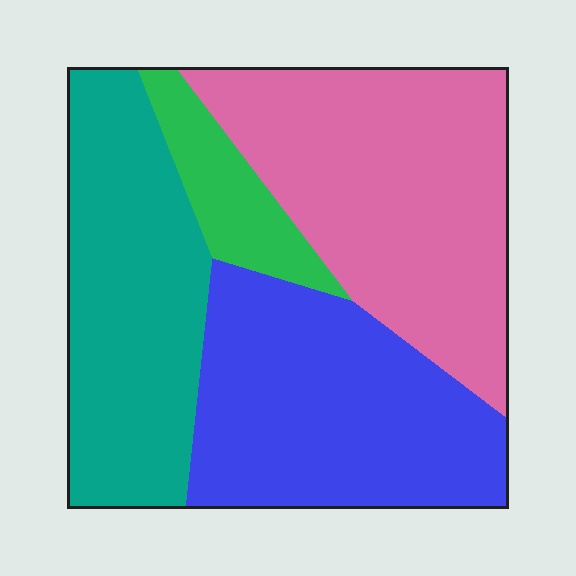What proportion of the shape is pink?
Pink covers roughly 35% of the shape.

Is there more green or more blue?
Blue.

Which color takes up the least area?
Green, at roughly 10%.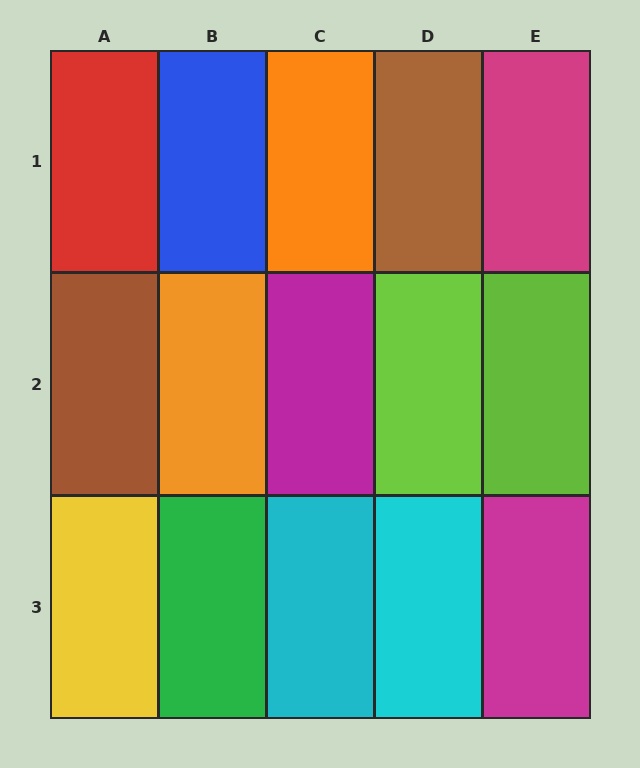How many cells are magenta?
3 cells are magenta.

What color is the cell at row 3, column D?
Cyan.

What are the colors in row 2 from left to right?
Brown, orange, magenta, lime, lime.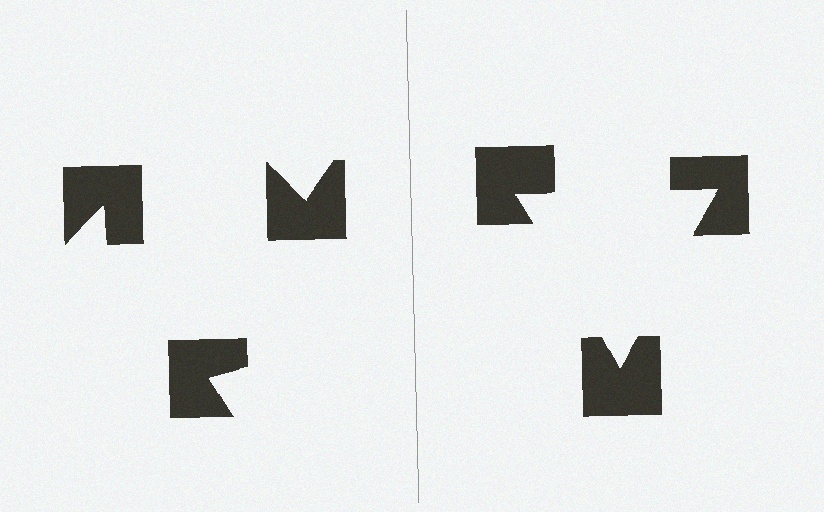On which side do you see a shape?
An illusory triangle appears on the right side. On the left side the wedge cuts are rotated, so no coherent shape forms.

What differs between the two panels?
The notched squares are positioned identically on both sides; only the wedge orientations differ. On the right they align to a triangle; on the left they are misaligned.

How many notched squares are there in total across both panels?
6 — 3 on each side.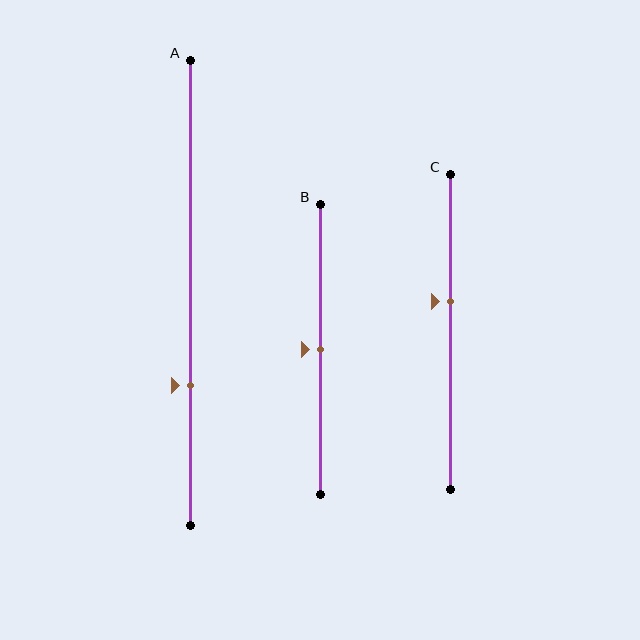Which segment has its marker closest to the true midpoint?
Segment B has its marker closest to the true midpoint.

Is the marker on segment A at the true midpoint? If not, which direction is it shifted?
No, the marker on segment A is shifted downward by about 20% of the segment length.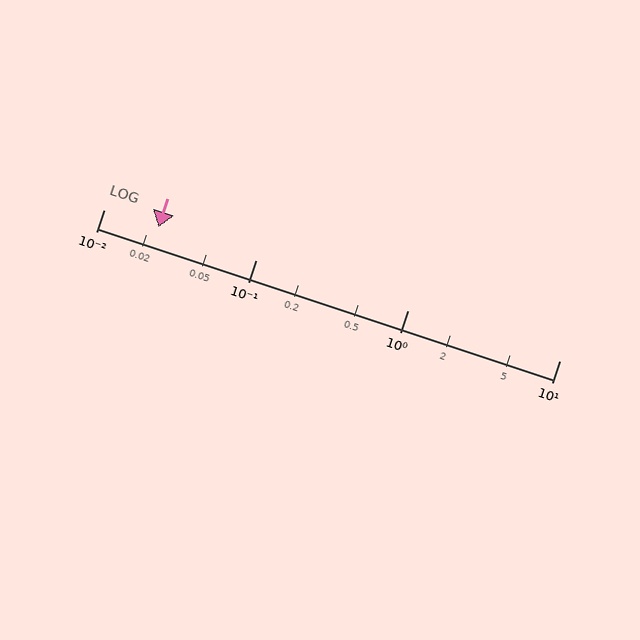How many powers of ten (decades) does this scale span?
The scale spans 3 decades, from 0.01 to 10.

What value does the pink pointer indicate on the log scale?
The pointer indicates approximately 0.023.